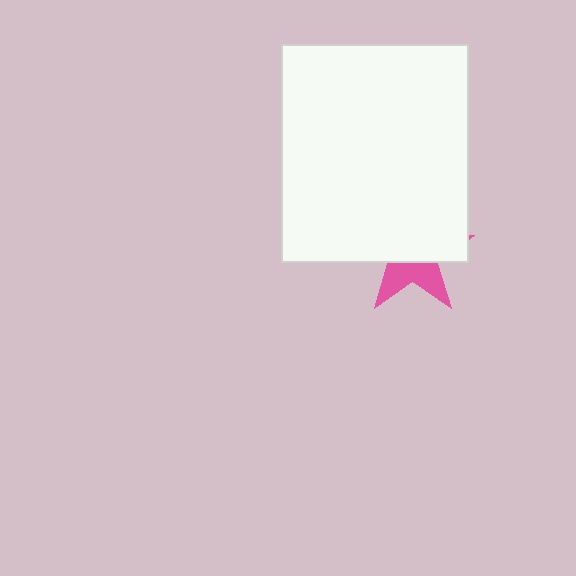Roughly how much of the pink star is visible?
A small part of it is visible (roughly 37%).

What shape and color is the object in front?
The object in front is a white rectangle.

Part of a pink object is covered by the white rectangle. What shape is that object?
It is a star.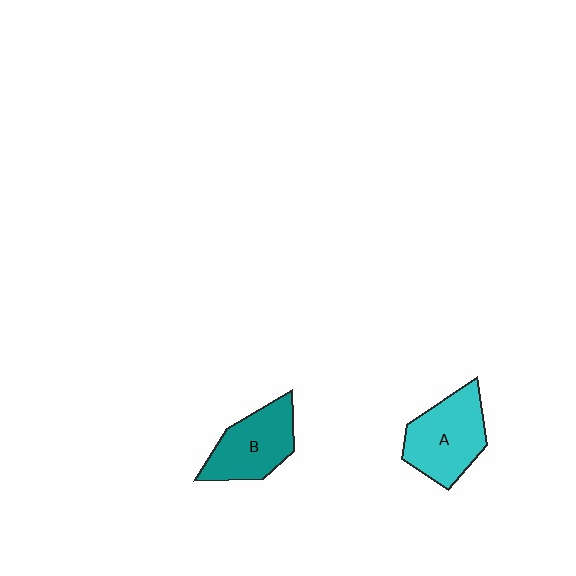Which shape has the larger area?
Shape A (cyan).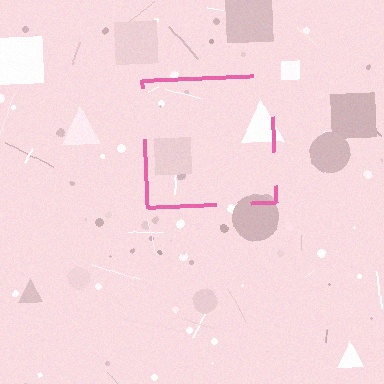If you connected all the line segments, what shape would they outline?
They would outline a square.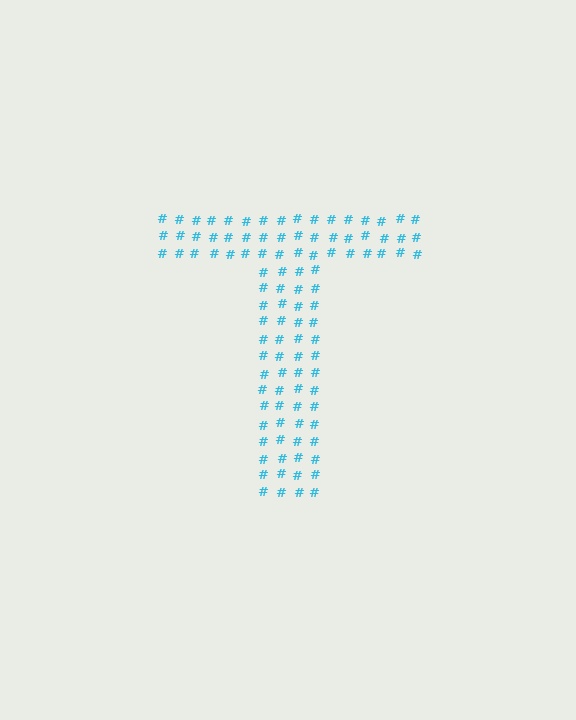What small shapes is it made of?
It is made of small hash symbols.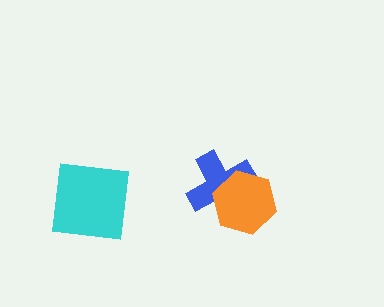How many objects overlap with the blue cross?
1 object overlaps with the blue cross.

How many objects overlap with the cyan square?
0 objects overlap with the cyan square.